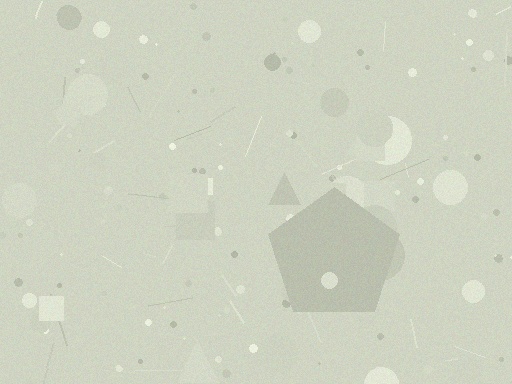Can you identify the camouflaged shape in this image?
The camouflaged shape is a pentagon.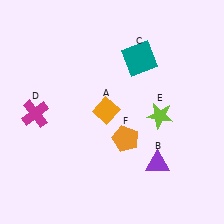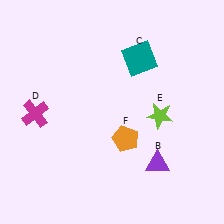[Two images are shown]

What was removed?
The orange diamond (A) was removed in Image 2.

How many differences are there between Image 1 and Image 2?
There is 1 difference between the two images.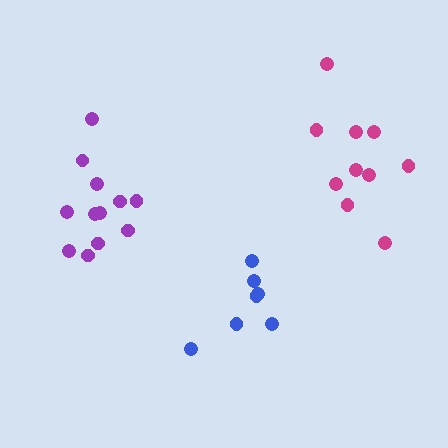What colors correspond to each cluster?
The clusters are colored: magenta, purple, blue.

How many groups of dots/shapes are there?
There are 3 groups.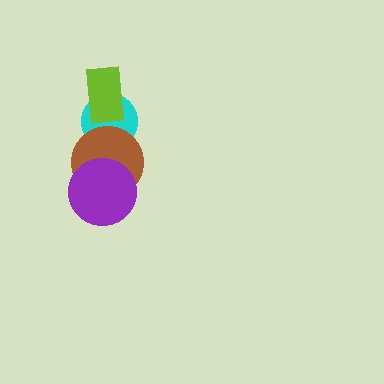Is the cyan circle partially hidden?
Yes, it is partially covered by another shape.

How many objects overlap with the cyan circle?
2 objects overlap with the cyan circle.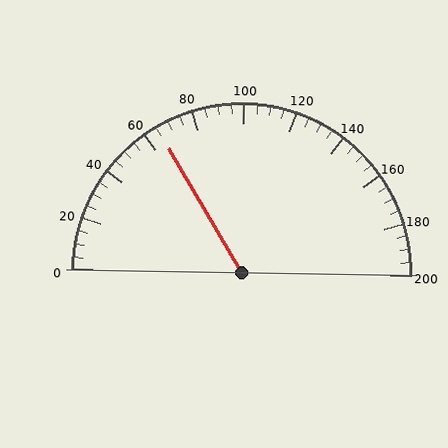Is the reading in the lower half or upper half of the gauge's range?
The reading is in the lower half of the range (0 to 200).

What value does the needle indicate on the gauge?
The needle indicates approximately 65.